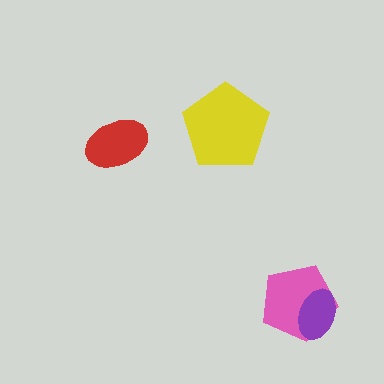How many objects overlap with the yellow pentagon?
0 objects overlap with the yellow pentagon.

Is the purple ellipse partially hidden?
No, no other shape covers it.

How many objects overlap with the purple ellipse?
1 object overlaps with the purple ellipse.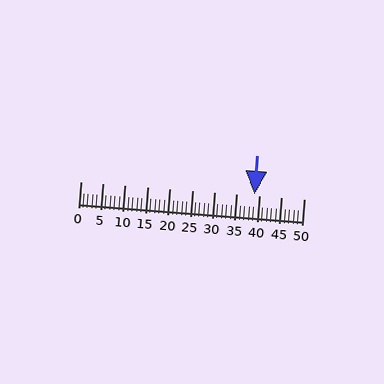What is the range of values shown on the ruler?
The ruler shows values from 0 to 50.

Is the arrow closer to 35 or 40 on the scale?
The arrow is closer to 40.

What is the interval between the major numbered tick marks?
The major tick marks are spaced 5 units apart.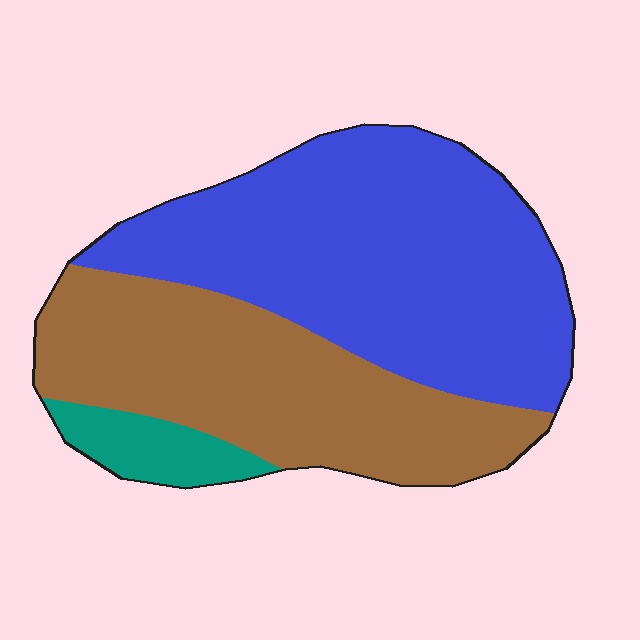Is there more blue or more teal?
Blue.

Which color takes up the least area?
Teal, at roughly 5%.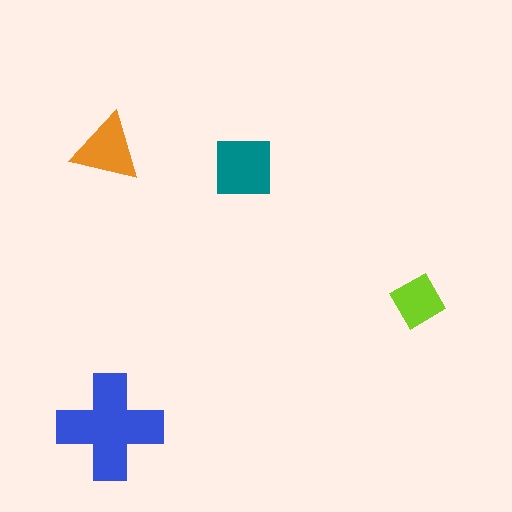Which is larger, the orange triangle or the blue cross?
The blue cross.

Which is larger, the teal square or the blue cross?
The blue cross.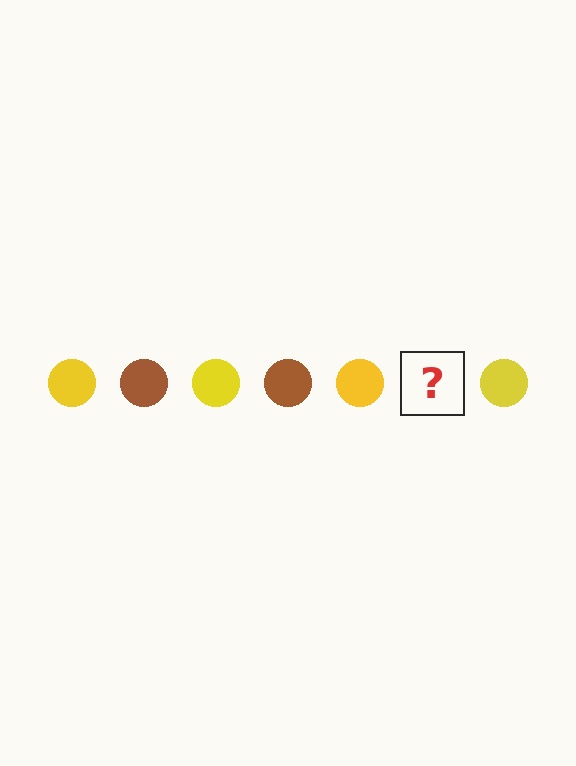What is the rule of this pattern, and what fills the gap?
The rule is that the pattern cycles through yellow, brown circles. The gap should be filled with a brown circle.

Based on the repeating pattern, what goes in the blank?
The blank should be a brown circle.